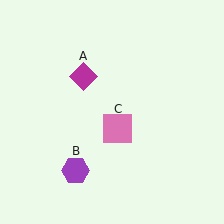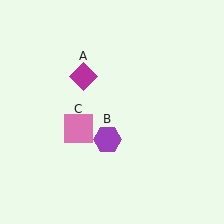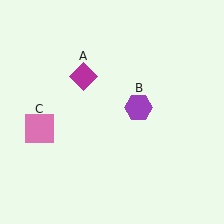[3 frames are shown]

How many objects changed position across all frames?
2 objects changed position: purple hexagon (object B), pink square (object C).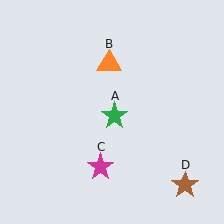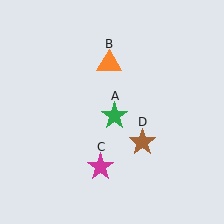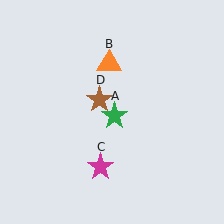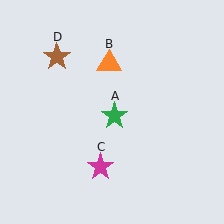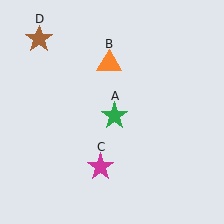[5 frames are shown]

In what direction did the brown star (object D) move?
The brown star (object D) moved up and to the left.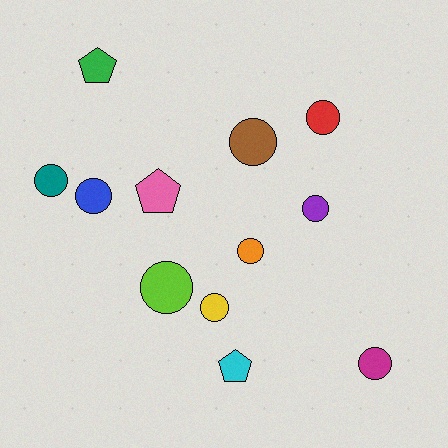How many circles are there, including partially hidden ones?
There are 9 circles.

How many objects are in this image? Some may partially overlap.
There are 12 objects.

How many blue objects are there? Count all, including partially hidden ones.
There is 1 blue object.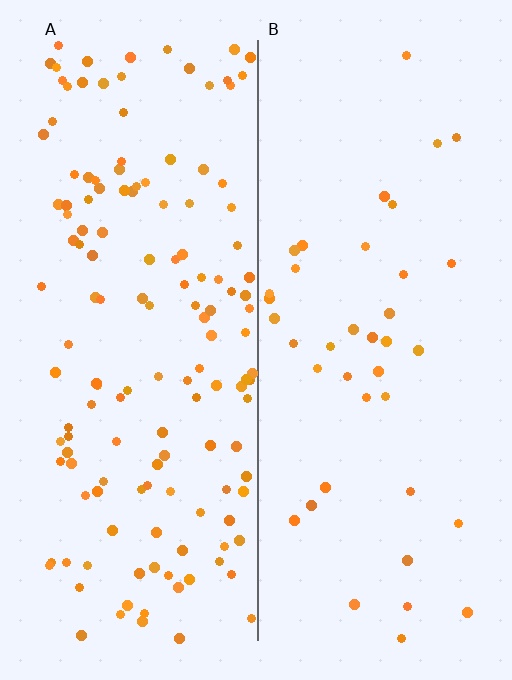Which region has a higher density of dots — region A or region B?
A (the left).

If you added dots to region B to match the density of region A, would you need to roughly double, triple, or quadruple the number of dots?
Approximately quadruple.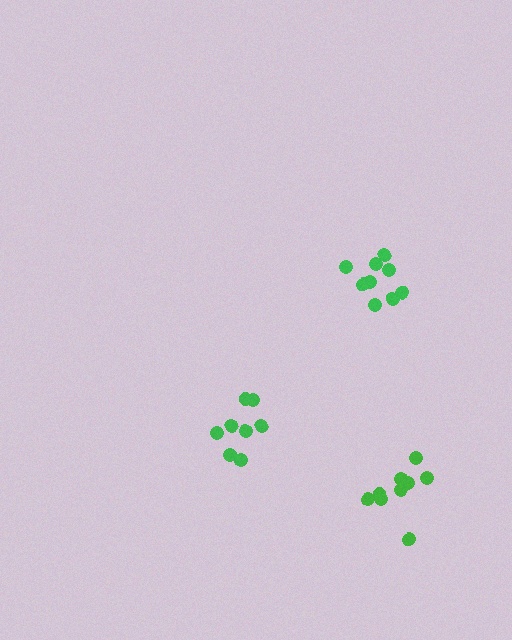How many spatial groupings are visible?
There are 3 spatial groupings.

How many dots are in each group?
Group 1: 9 dots, Group 2: 8 dots, Group 3: 9 dots (26 total).